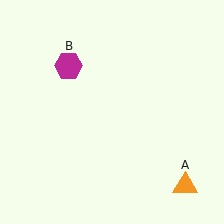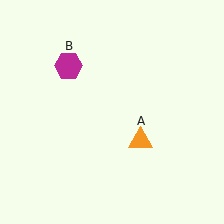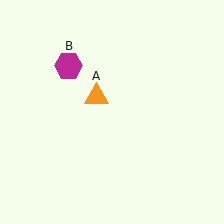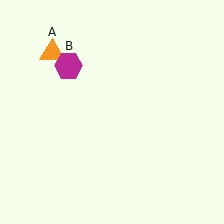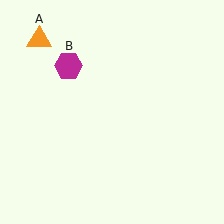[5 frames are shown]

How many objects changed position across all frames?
1 object changed position: orange triangle (object A).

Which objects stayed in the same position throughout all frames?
Magenta hexagon (object B) remained stationary.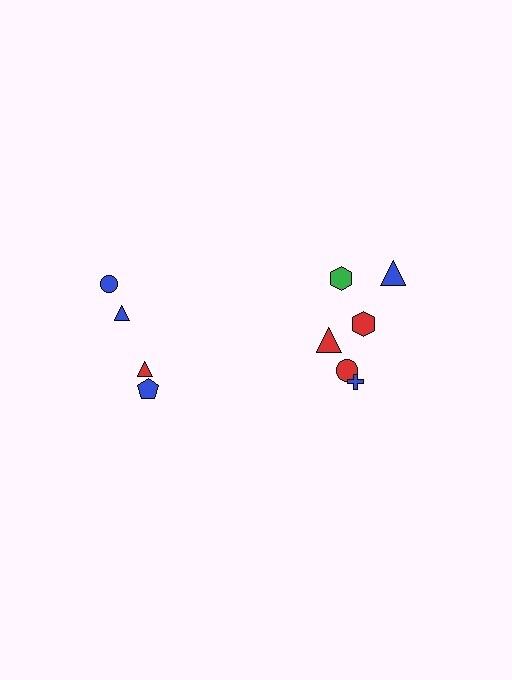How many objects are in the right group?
There are 6 objects.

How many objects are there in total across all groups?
There are 10 objects.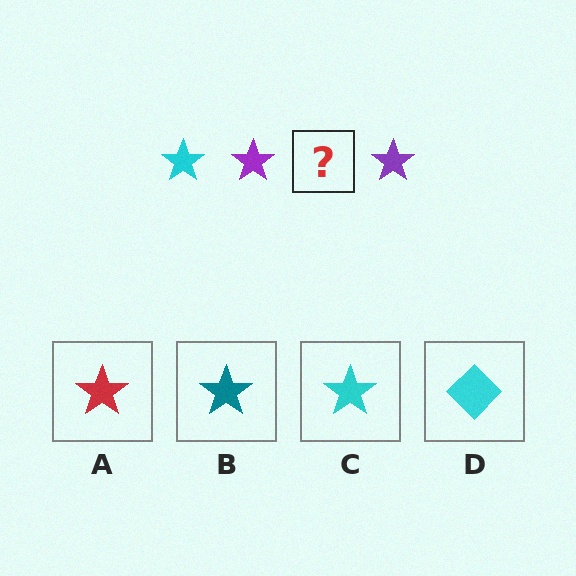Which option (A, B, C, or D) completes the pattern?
C.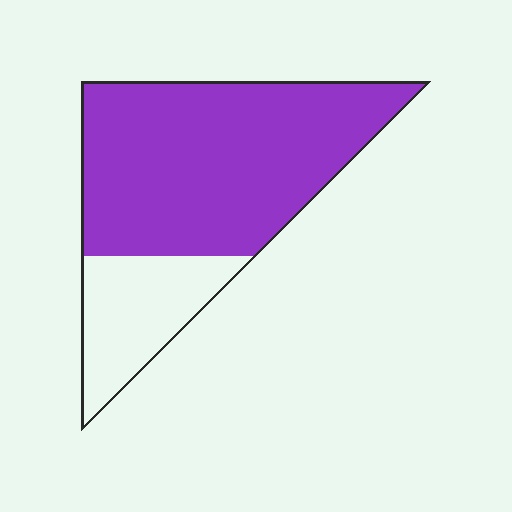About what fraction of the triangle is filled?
About three quarters (3/4).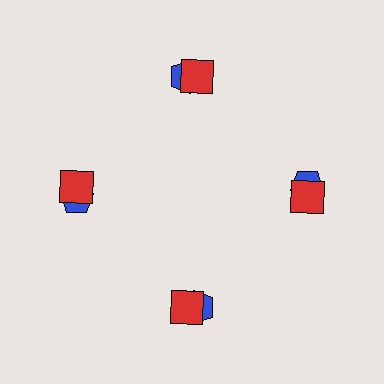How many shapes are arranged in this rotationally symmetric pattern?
There are 8 shapes, arranged in 4 groups of 2.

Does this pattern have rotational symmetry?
Yes, this pattern has 4-fold rotational symmetry. It looks the same after rotating 90 degrees around the center.